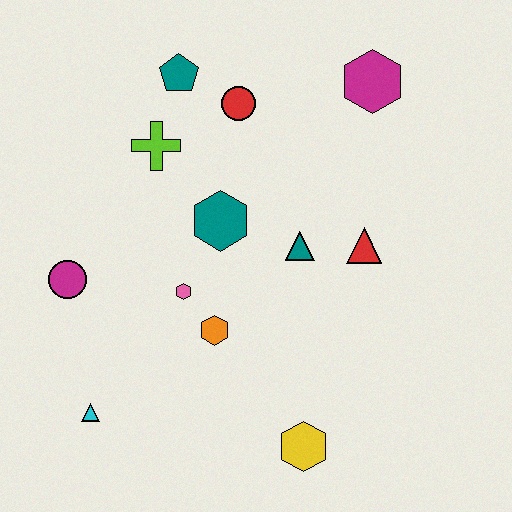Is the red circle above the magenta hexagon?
No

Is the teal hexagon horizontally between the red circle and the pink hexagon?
Yes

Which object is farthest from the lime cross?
The yellow hexagon is farthest from the lime cross.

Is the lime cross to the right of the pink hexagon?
No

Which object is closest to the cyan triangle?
The magenta circle is closest to the cyan triangle.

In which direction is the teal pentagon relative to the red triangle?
The teal pentagon is to the left of the red triangle.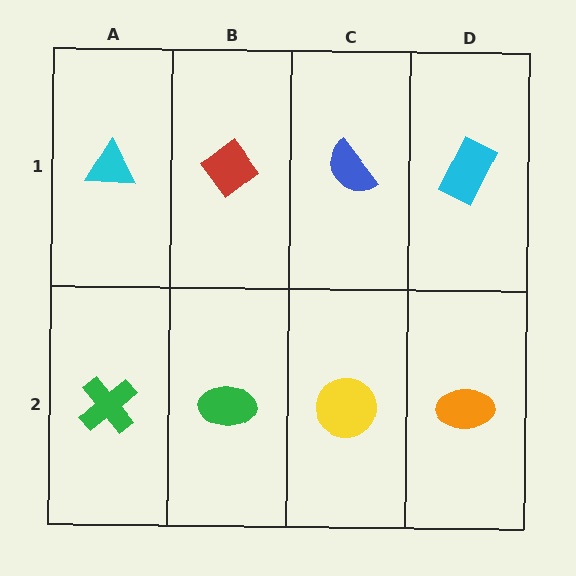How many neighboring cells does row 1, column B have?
3.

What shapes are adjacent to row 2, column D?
A cyan rectangle (row 1, column D), a yellow circle (row 2, column C).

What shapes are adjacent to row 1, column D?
An orange ellipse (row 2, column D), a blue semicircle (row 1, column C).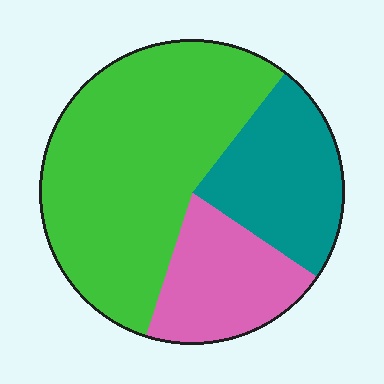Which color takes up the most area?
Green, at roughly 55%.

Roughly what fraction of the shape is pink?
Pink takes up less than a quarter of the shape.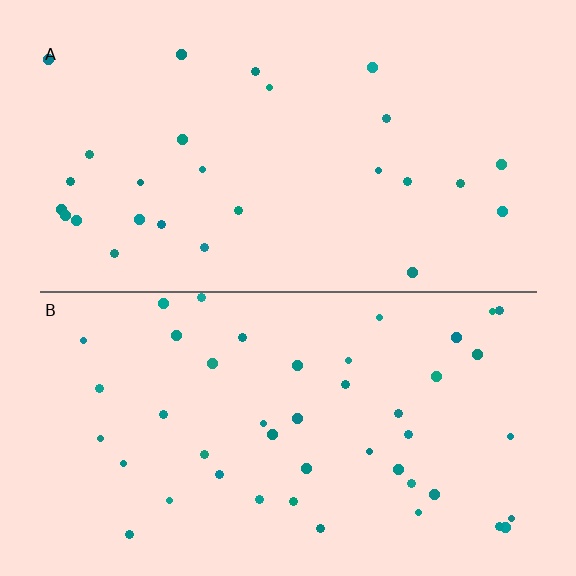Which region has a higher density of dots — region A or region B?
B (the bottom).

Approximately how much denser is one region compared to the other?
Approximately 1.7× — region B over region A.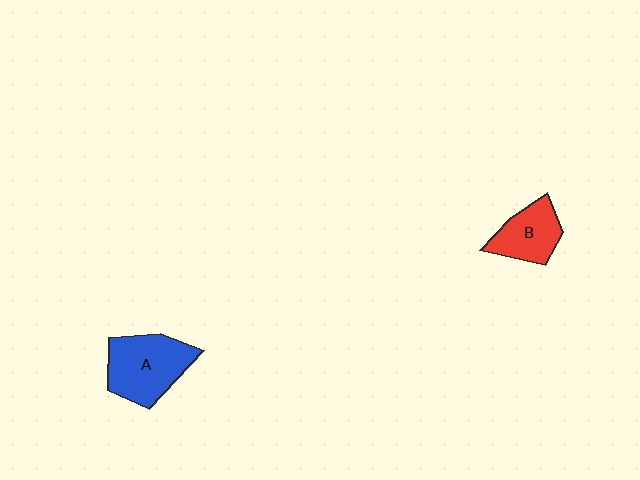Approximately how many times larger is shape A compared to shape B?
Approximately 1.5 times.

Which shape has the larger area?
Shape A (blue).